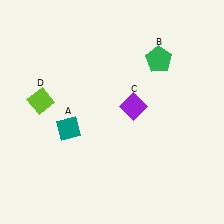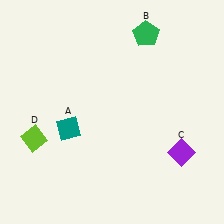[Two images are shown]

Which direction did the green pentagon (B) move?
The green pentagon (B) moved up.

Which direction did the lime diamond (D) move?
The lime diamond (D) moved down.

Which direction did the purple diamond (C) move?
The purple diamond (C) moved right.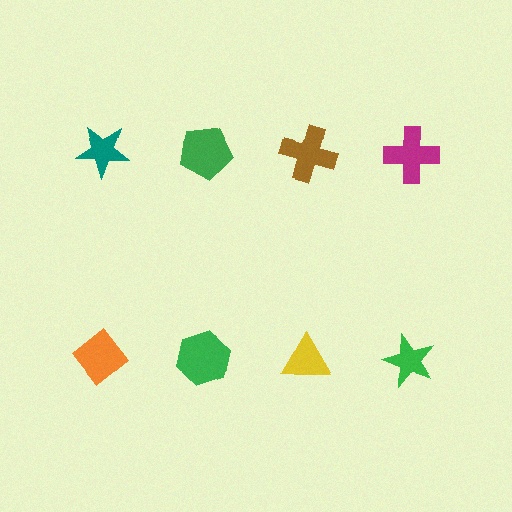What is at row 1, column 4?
A magenta cross.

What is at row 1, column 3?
A brown cross.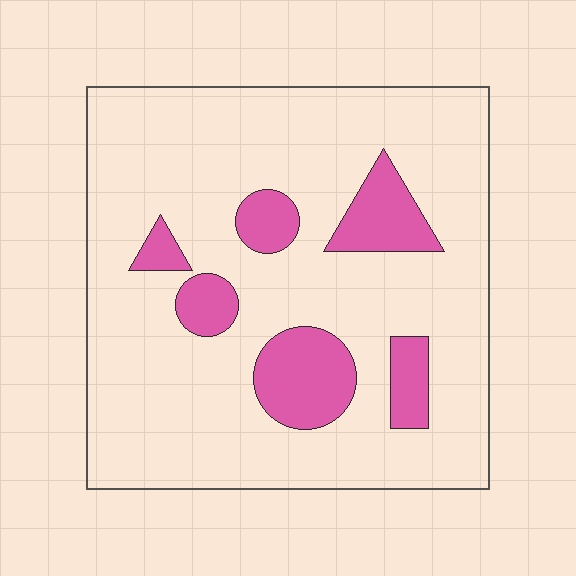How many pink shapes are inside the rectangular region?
6.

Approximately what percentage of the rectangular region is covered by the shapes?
Approximately 15%.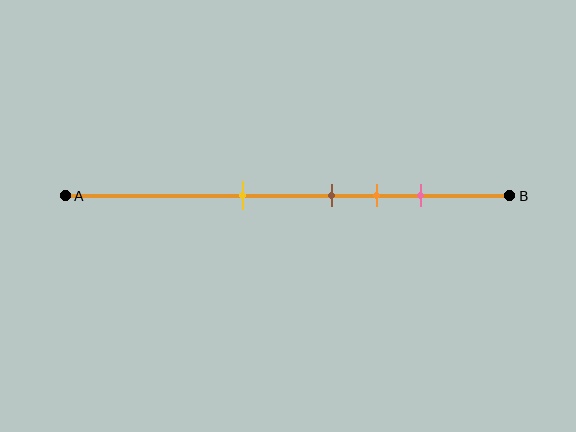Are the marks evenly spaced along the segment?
No, the marks are not evenly spaced.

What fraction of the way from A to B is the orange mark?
The orange mark is approximately 70% (0.7) of the way from A to B.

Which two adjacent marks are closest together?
The brown and orange marks are the closest adjacent pair.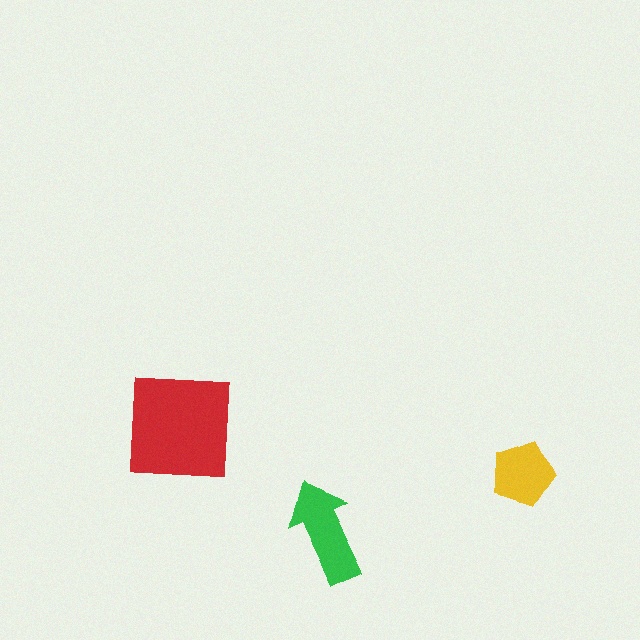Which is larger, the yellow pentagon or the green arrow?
The green arrow.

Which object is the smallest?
The yellow pentagon.